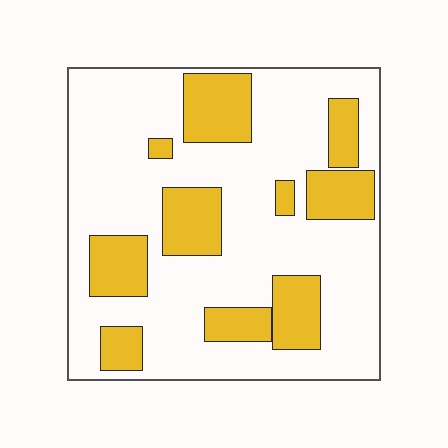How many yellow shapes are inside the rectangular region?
10.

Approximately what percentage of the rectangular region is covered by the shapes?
Approximately 30%.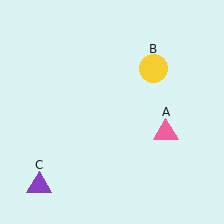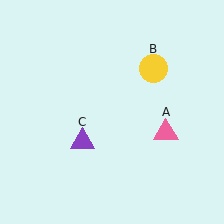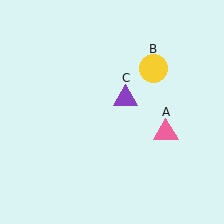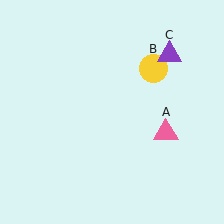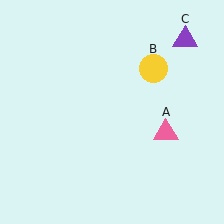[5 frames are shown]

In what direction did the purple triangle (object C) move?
The purple triangle (object C) moved up and to the right.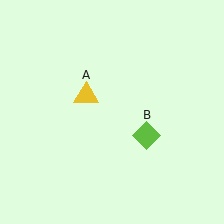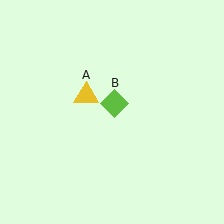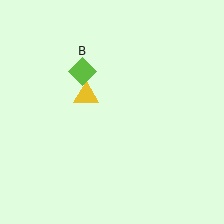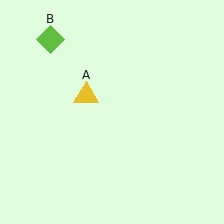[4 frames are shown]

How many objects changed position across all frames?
1 object changed position: lime diamond (object B).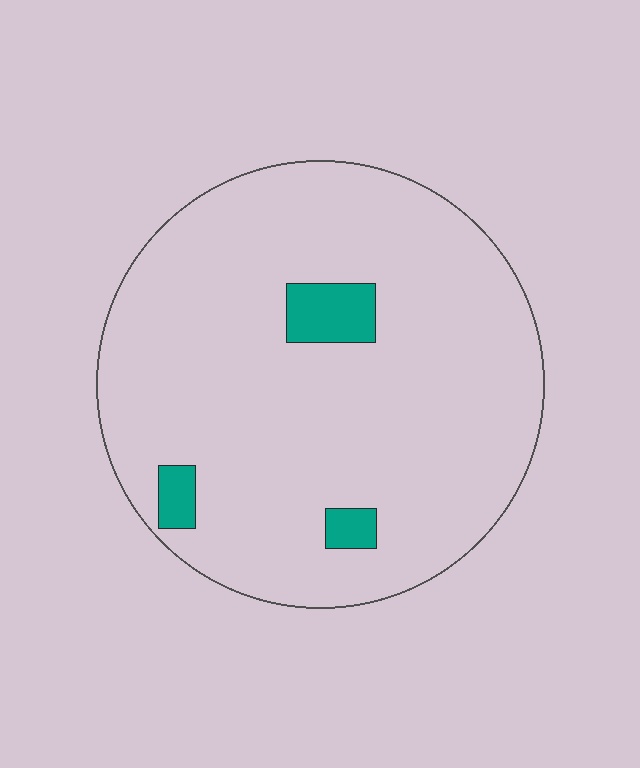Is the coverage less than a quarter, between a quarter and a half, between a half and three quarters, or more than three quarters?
Less than a quarter.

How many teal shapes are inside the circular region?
3.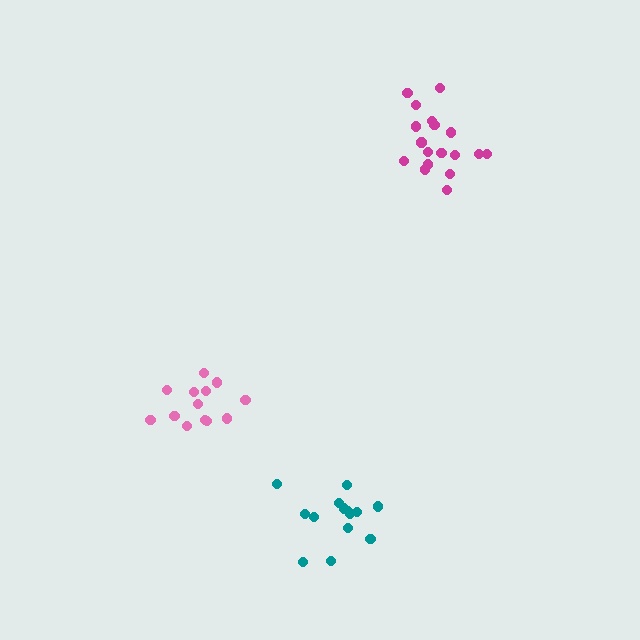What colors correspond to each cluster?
The clusters are colored: teal, magenta, pink.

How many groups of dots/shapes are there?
There are 3 groups.